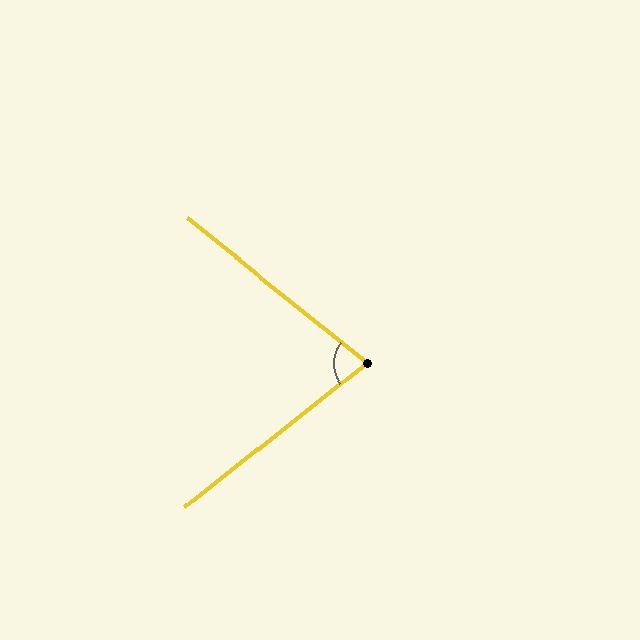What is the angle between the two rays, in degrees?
Approximately 77 degrees.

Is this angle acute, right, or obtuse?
It is acute.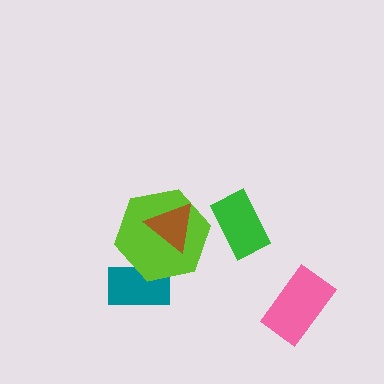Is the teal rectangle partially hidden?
Yes, it is partially covered by another shape.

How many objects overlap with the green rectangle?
0 objects overlap with the green rectangle.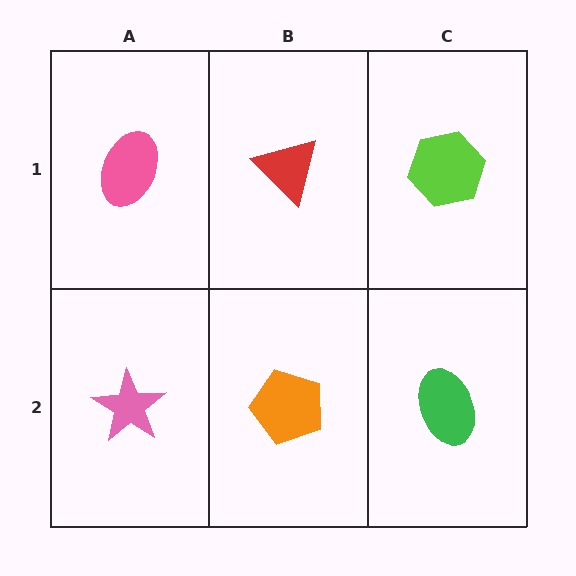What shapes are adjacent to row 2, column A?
A pink ellipse (row 1, column A), an orange pentagon (row 2, column B).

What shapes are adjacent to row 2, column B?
A red triangle (row 1, column B), a pink star (row 2, column A), a green ellipse (row 2, column C).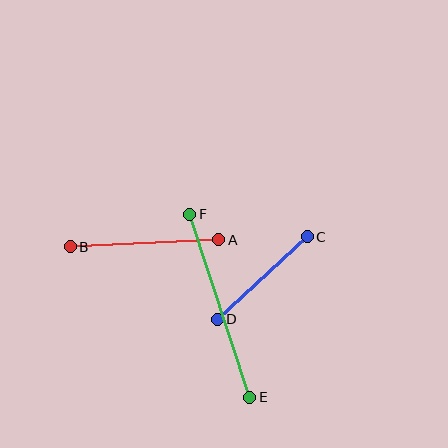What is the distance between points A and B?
The distance is approximately 149 pixels.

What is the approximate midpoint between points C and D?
The midpoint is at approximately (262, 278) pixels.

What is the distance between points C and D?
The distance is approximately 122 pixels.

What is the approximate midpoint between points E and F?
The midpoint is at approximately (220, 306) pixels.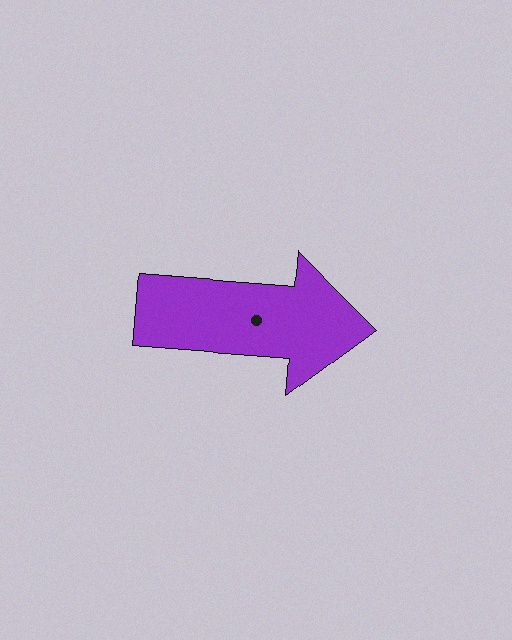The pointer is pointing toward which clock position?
Roughly 3 o'clock.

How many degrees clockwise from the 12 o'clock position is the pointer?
Approximately 95 degrees.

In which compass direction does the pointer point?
East.